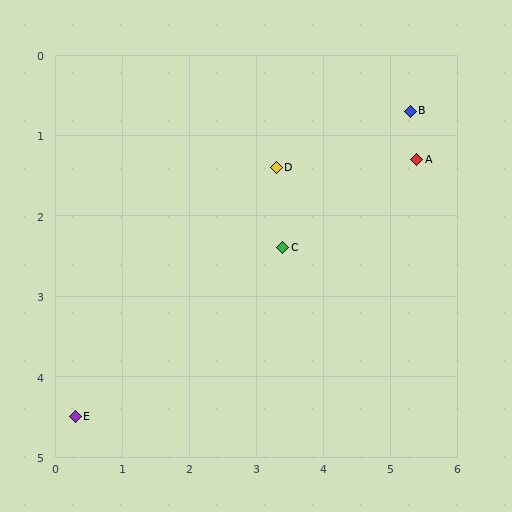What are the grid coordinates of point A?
Point A is at approximately (5.4, 1.3).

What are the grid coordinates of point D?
Point D is at approximately (3.3, 1.4).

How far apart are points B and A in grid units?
Points B and A are about 0.6 grid units apart.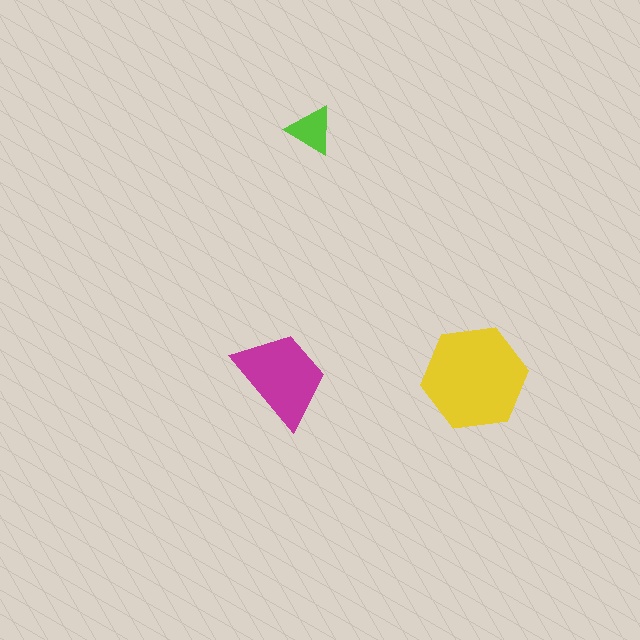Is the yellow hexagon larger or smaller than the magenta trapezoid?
Larger.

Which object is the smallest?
The lime triangle.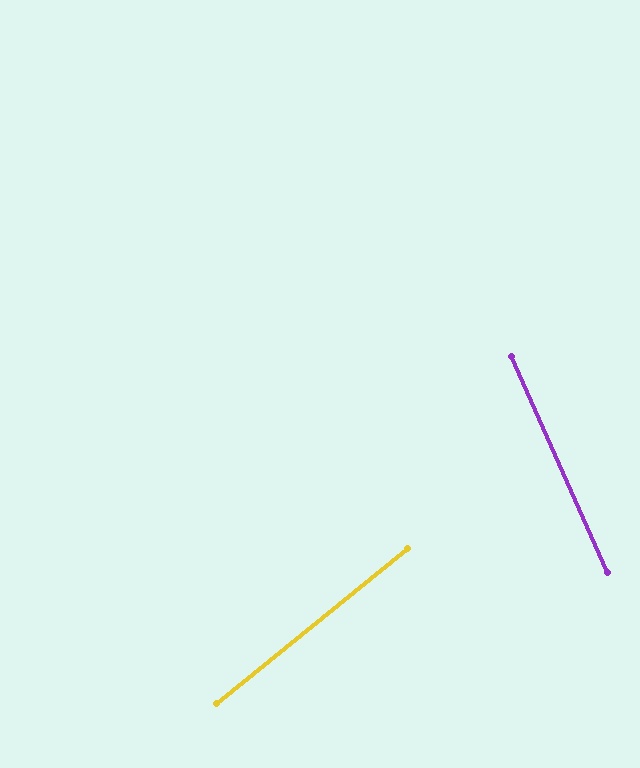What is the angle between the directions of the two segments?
Approximately 75 degrees.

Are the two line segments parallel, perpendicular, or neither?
Neither parallel nor perpendicular — they differ by about 75°.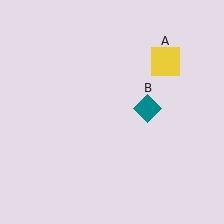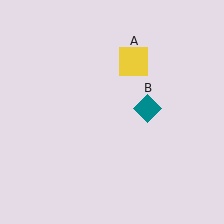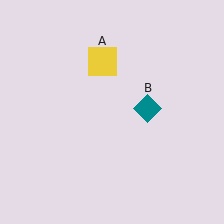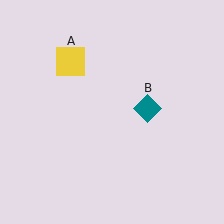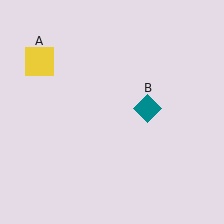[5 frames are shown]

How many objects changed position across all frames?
1 object changed position: yellow square (object A).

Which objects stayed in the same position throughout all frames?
Teal diamond (object B) remained stationary.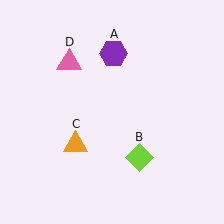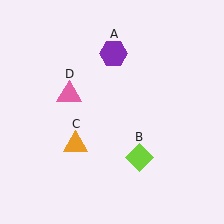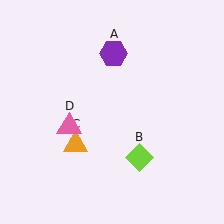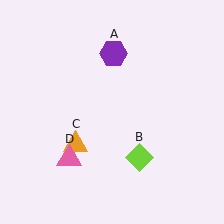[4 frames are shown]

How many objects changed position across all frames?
1 object changed position: pink triangle (object D).